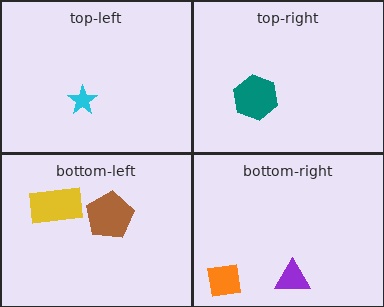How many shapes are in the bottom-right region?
2.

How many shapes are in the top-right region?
1.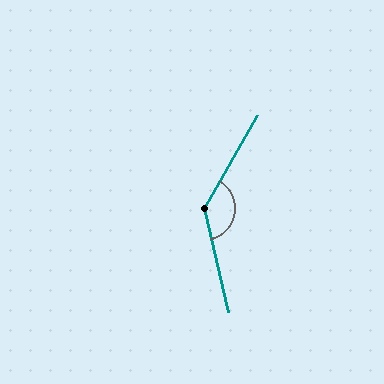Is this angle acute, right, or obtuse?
It is obtuse.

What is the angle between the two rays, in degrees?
Approximately 137 degrees.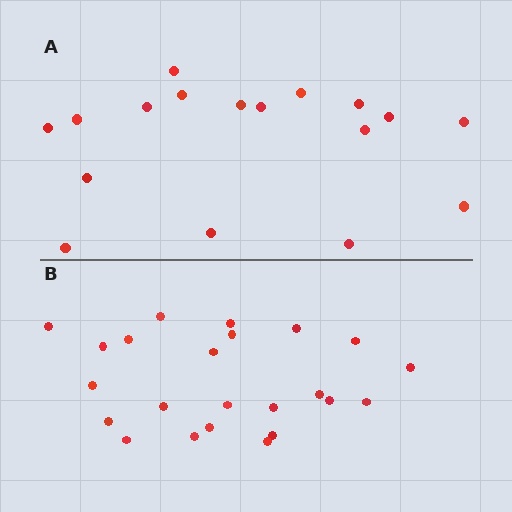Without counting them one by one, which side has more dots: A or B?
Region B (the bottom region) has more dots.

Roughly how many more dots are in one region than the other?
Region B has about 6 more dots than region A.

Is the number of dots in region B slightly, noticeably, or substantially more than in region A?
Region B has noticeably more, but not dramatically so. The ratio is roughly 1.4 to 1.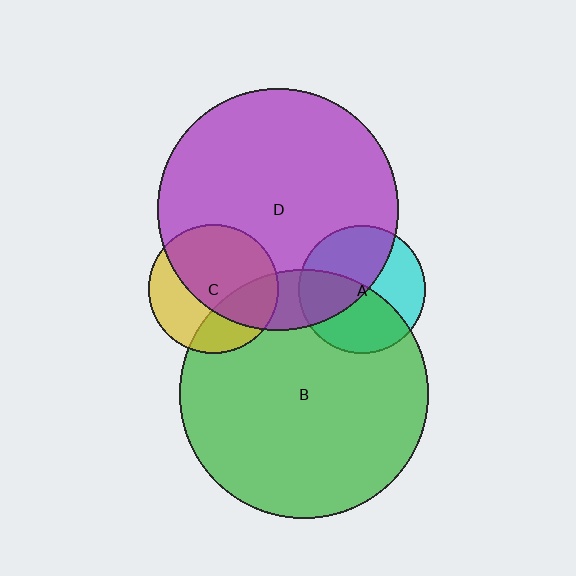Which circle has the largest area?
Circle B (green).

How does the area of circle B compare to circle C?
Approximately 3.7 times.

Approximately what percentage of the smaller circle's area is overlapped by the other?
Approximately 50%.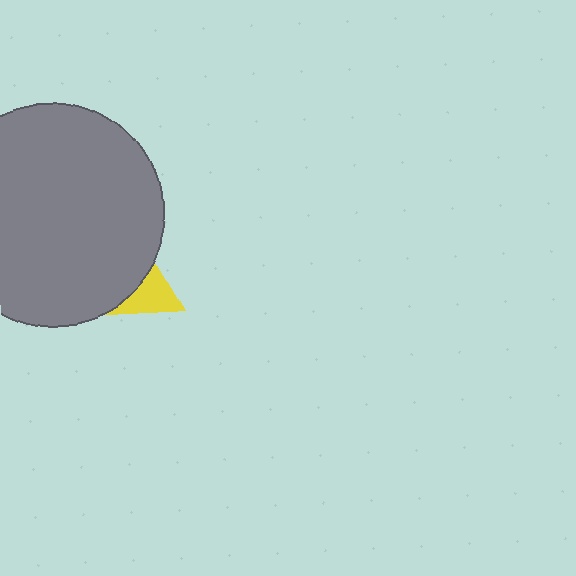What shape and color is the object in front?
The object in front is a gray circle.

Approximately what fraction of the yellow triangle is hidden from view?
Roughly 67% of the yellow triangle is hidden behind the gray circle.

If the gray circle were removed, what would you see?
You would see the complete yellow triangle.